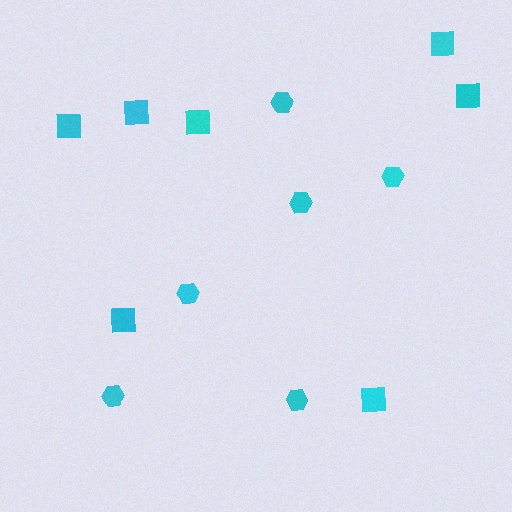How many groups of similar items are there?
There are 2 groups: one group of hexagons (6) and one group of squares (7).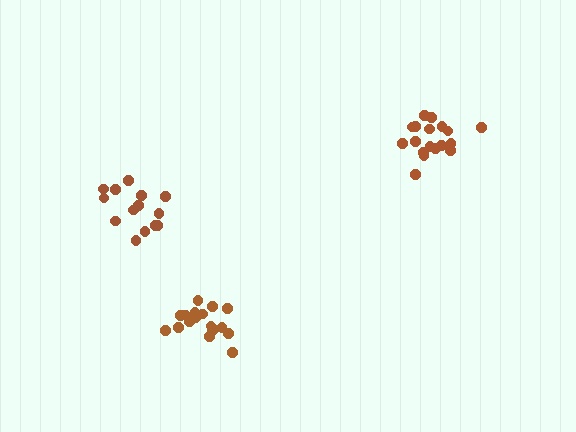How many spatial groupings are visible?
There are 3 spatial groupings.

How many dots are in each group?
Group 1: 18 dots, Group 2: 14 dots, Group 3: 18 dots (50 total).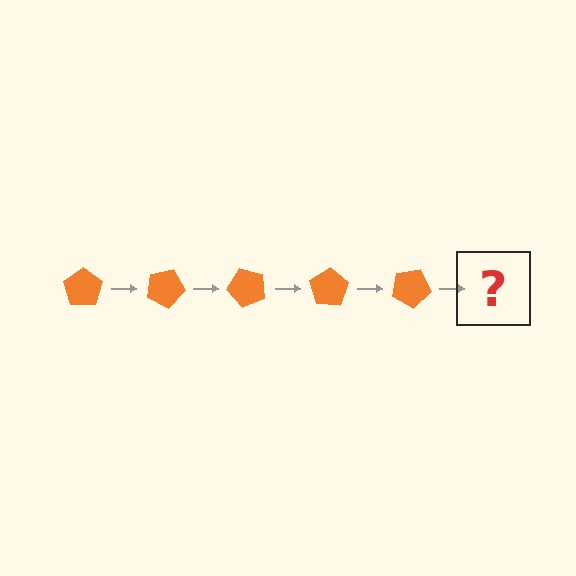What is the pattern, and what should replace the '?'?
The pattern is that the pentagon rotates 25 degrees each step. The '?' should be an orange pentagon rotated 125 degrees.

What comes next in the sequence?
The next element should be an orange pentagon rotated 125 degrees.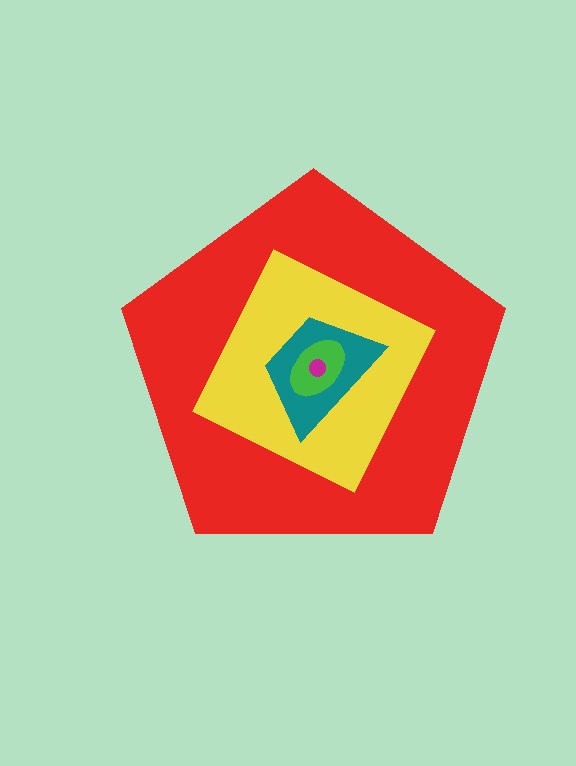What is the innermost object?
The magenta circle.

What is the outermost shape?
The red pentagon.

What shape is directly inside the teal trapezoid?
The green ellipse.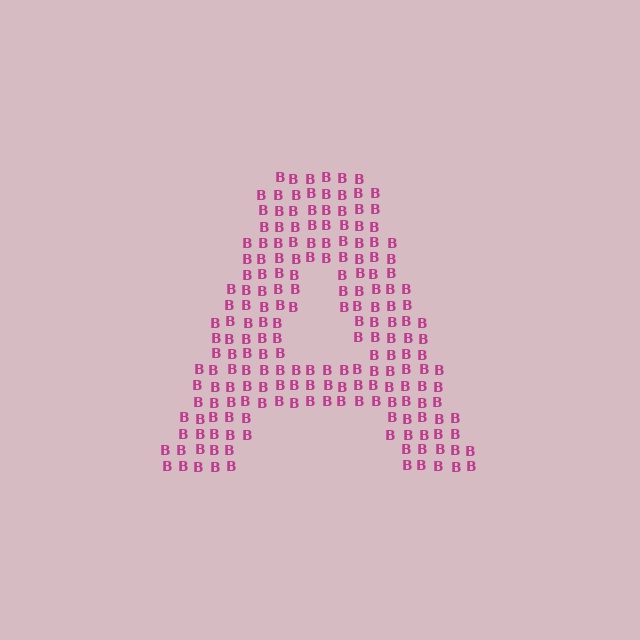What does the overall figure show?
The overall figure shows the letter A.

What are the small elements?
The small elements are letter B's.